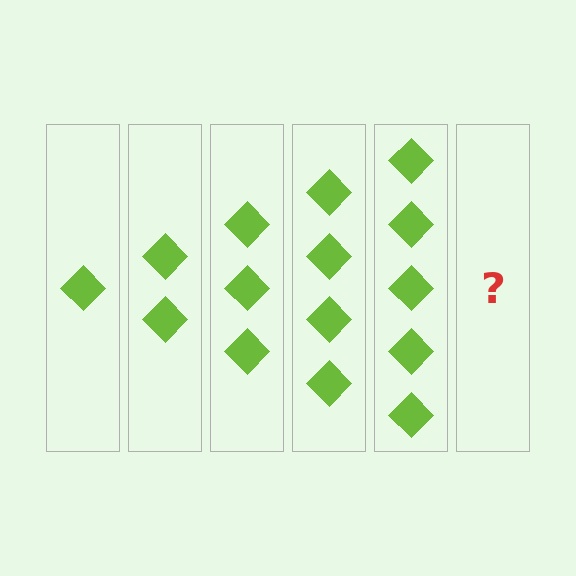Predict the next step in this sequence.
The next step is 6 diamonds.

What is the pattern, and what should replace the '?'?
The pattern is that each step adds one more diamond. The '?' should be 6 diamonds.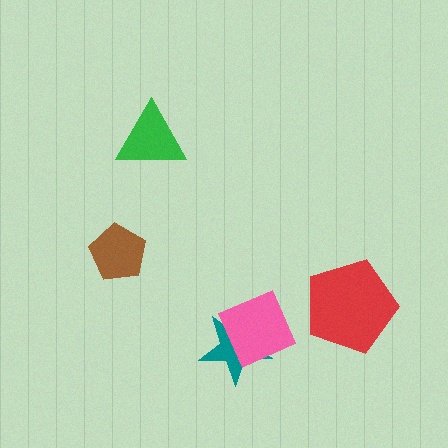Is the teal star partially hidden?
Yes, it is partially covered by another shape.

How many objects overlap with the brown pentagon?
0 objects overlap with the brown pentagon.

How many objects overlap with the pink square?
1 object overlaps with the pink square.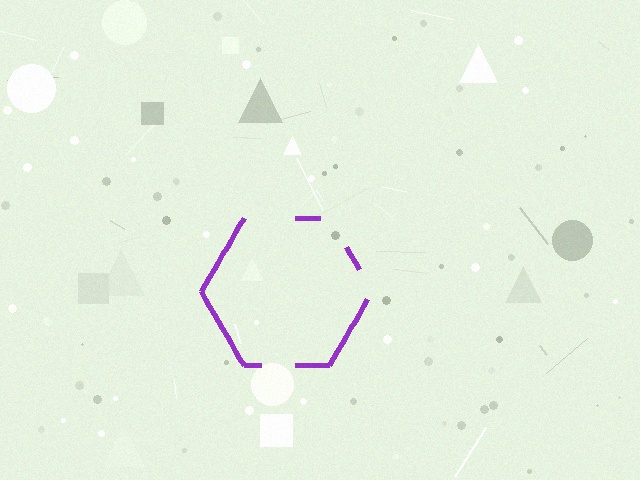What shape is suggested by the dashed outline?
The dashed outline suggests a hexagon.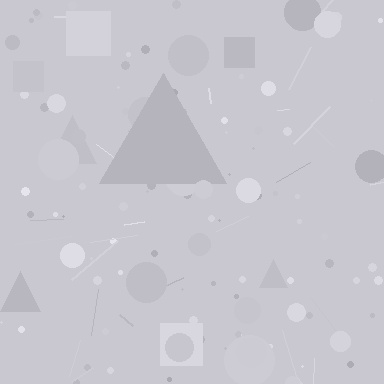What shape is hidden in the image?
A triangle is hidden in the image.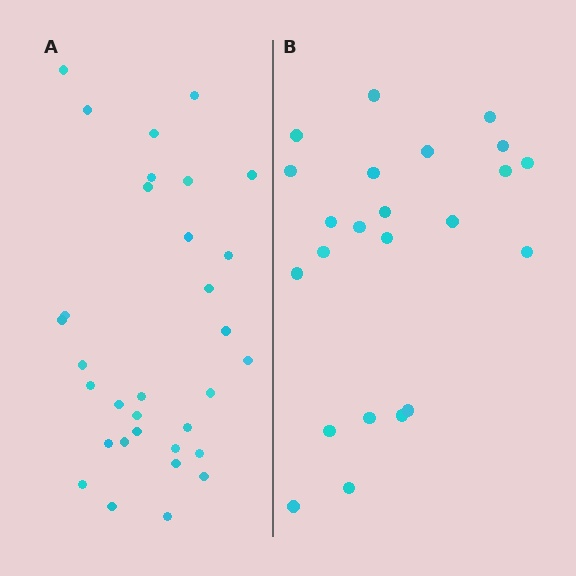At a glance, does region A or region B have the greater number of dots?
Region A (the left region) has more dots.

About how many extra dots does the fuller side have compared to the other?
Region A has roughly 8 or so more dots than region B.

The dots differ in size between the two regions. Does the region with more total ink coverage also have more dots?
No. Region B has more total ink coverage because its dots are larger, but region A actually contains more individual dots. Total area can be misleading — the number of items is what matters here.